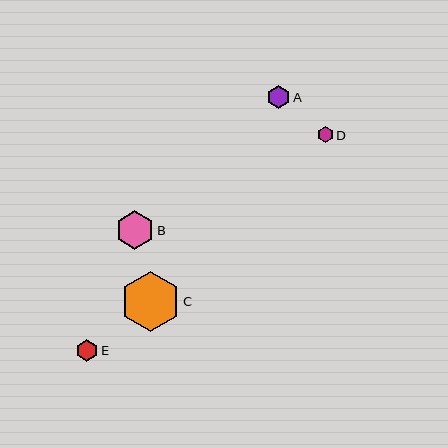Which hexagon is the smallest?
Hexagon D is the smallest with a size of approximately 16 pixels.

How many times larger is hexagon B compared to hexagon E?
Hexagon B is approximately 1.8 times the size of hexagon E.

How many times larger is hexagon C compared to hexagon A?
Hexagon C is approximately 2.6 times the size of hexagon A.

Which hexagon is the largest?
Hexagon C is the largest with a size of approximately 60 pixels.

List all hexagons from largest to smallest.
From largest to smallest: C, B, A, E, D.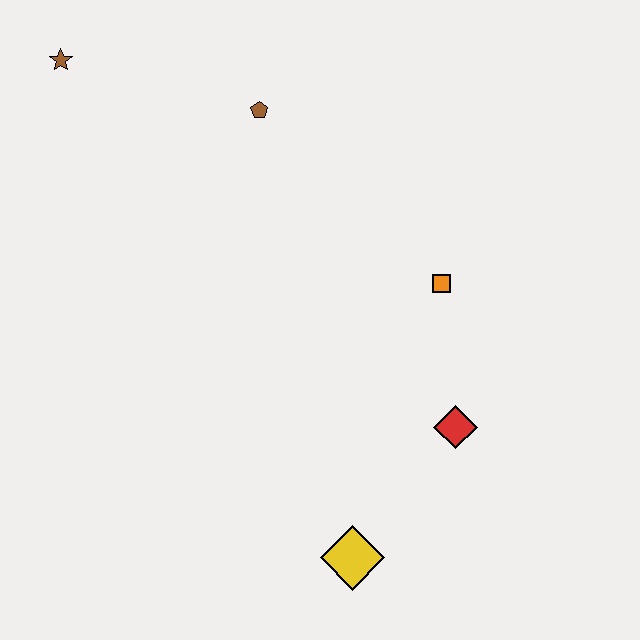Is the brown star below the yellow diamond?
No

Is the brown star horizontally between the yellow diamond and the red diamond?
No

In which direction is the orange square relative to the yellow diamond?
The orange square is above the yellow diamond.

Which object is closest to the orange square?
The red diamond is closest to the orange square.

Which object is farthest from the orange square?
The brown star is farthest from the orange square.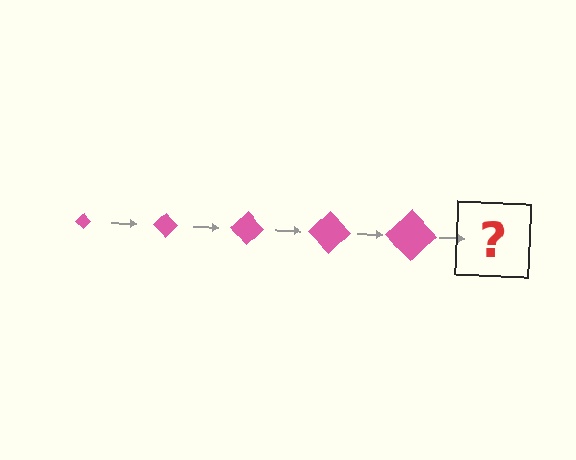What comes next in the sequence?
The next element should be a pink diamond, larger than the previous one.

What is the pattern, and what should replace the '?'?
The pattern is that the diamond gets progressively larger each step. The '?' should be a pink diamond, larger than the previous one.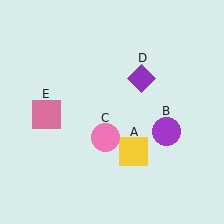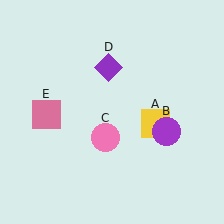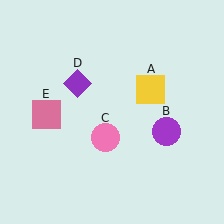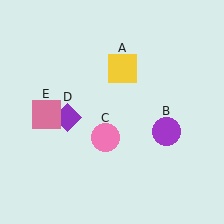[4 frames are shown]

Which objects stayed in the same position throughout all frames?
Purple circle (object B) and pink circle (object C) and pink square (object E) remained stationary.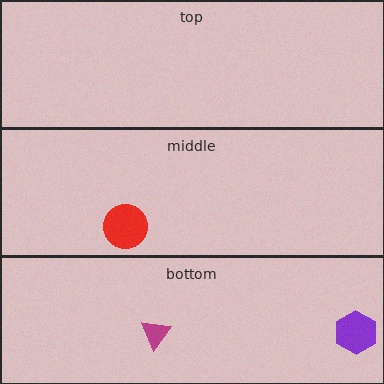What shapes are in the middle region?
The red circle.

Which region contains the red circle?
The middle region.